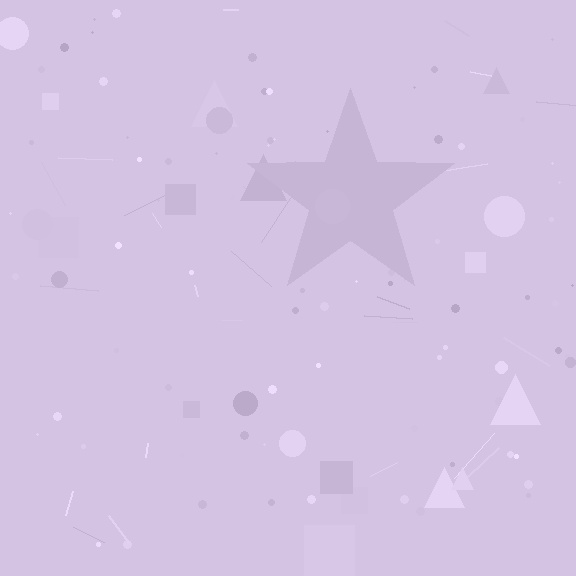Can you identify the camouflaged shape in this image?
The camouflaged shape is a star.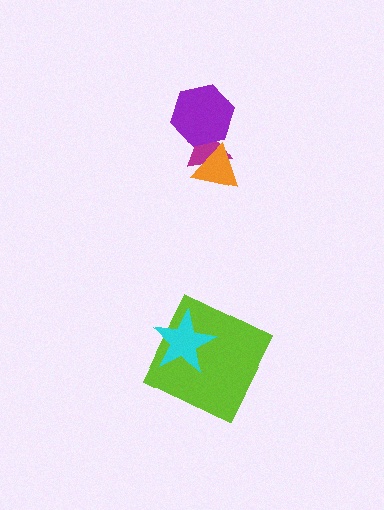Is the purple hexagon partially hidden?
No, no other shape covers it.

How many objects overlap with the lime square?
1 object overlaps with the lime square.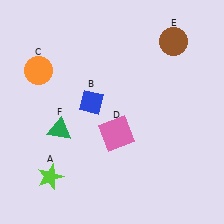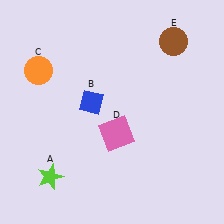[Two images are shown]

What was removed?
The green triangle (F) was removed in Image 2.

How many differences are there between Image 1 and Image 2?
There is 1 difference between the two images.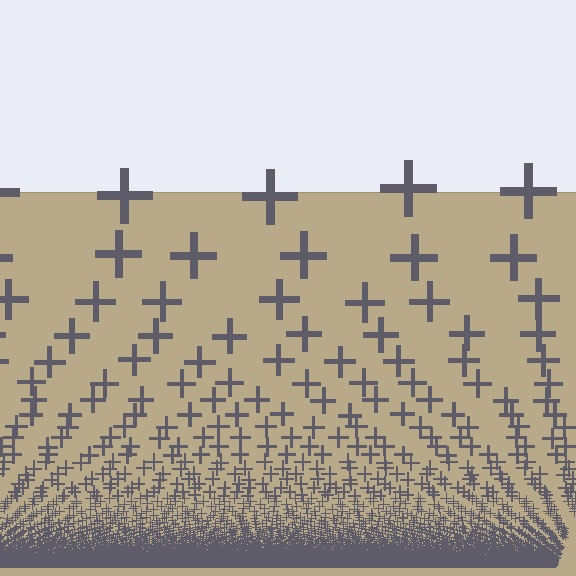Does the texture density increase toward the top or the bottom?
Density increases toward the bottom.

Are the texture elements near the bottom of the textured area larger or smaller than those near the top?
Smaller. The gradient is inverted — elements near the bottom are smaller and denser.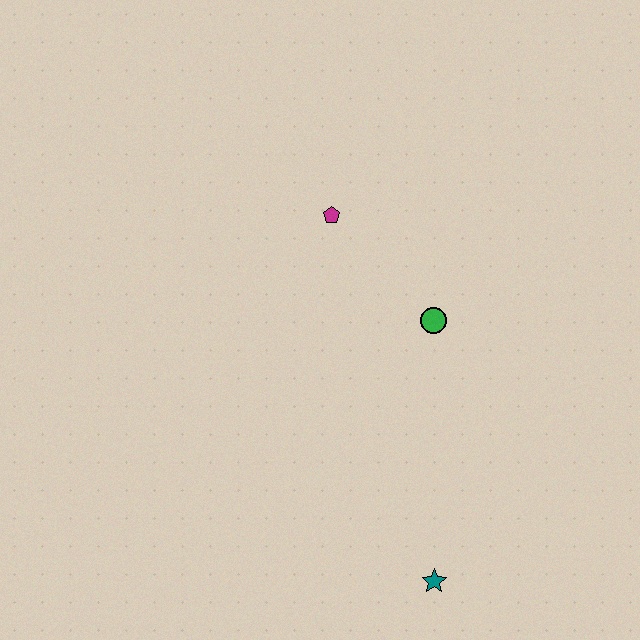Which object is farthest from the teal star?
The magenta pentagon is farthest from the teal star.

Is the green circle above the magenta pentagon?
No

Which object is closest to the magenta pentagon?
The green circle is closest to the magenta pentagon.